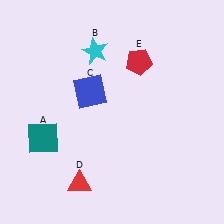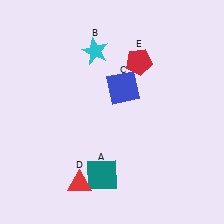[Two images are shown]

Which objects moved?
The objects that moved are: the teal square (A), the blue square (C).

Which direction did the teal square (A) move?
The teal square (A) moved right.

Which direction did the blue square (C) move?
The blue square (C) moved right.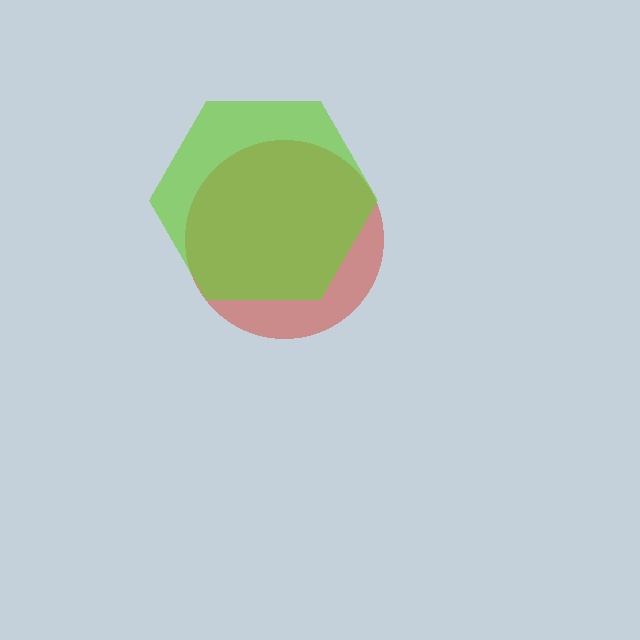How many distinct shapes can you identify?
There are 2 distinct shapes: a red circle, a lime hexagon.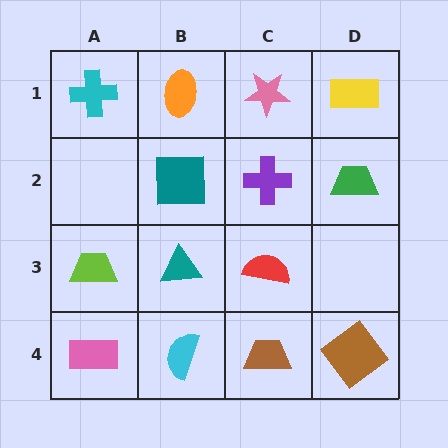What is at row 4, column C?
A brown trapezoid.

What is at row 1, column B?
An orange ellipse.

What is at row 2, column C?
A purple cross.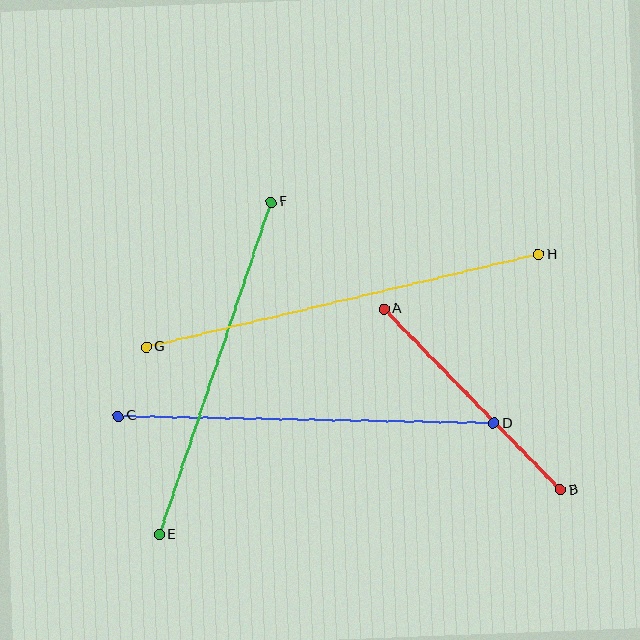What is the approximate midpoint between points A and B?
The midpoint is at approximately (472, 399) pixels.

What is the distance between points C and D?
The distance is approximately 376 pixels.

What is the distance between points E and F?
The distance is approximately 351 pixels.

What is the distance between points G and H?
The distance is approximately 403 pixels.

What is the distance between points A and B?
The distance is approximately 253 pixels.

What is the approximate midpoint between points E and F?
The midpoint is at approximately (215, 368) pixels.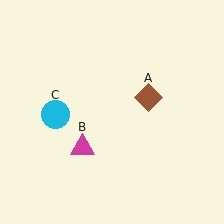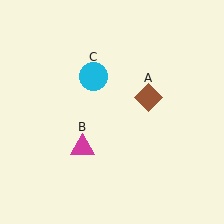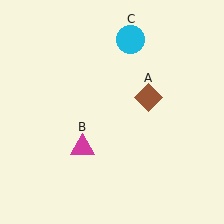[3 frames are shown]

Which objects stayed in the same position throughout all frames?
Brown diamond (object A) and magenta triangle (object B) remained stationary.